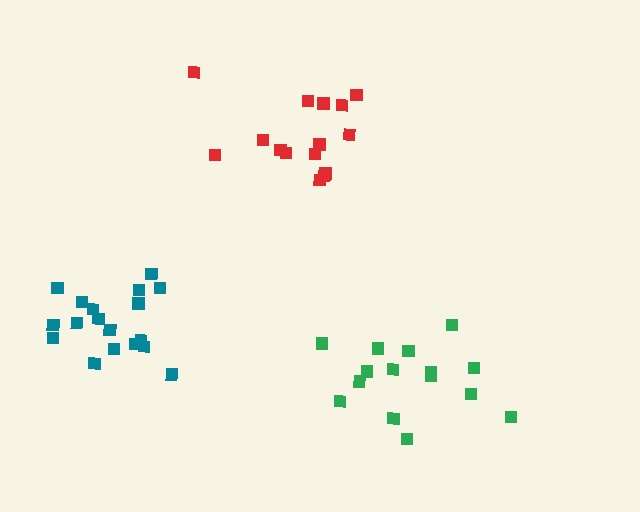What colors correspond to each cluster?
The clusters are colored: teal, green, red.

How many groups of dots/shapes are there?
There are 3 groups.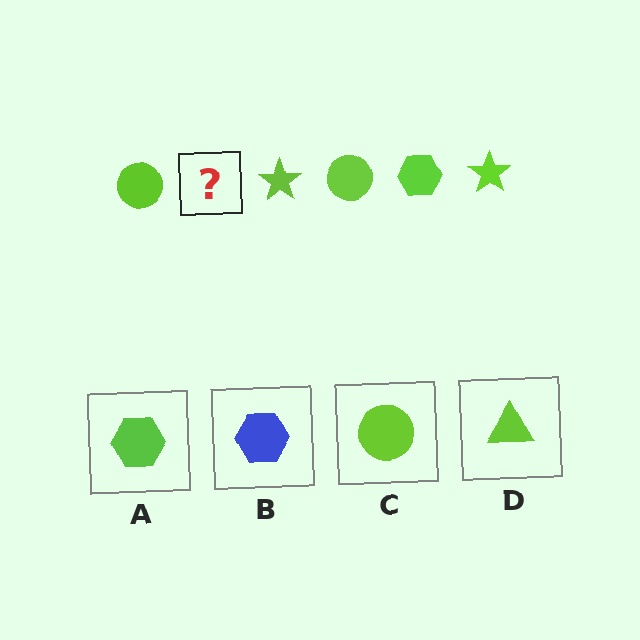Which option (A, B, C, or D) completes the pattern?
A.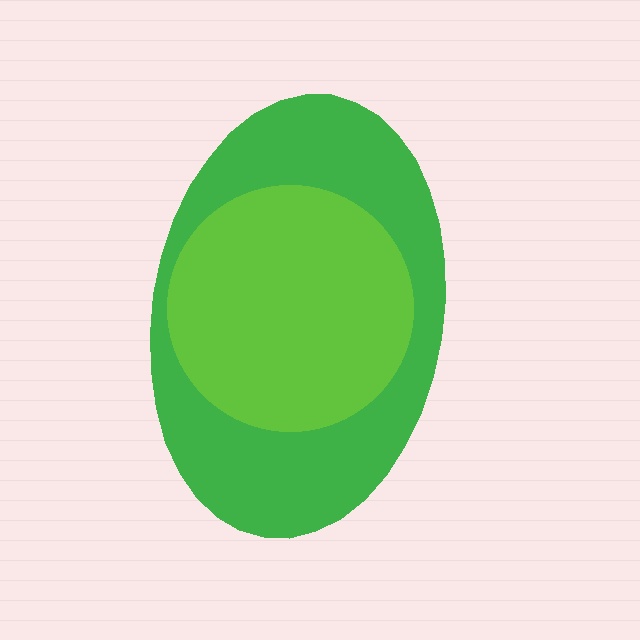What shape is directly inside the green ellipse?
The lime circle.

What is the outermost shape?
The green ellipse.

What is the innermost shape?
The lime circle.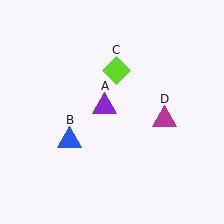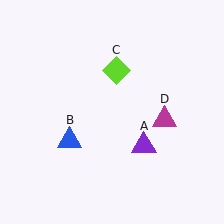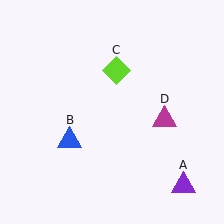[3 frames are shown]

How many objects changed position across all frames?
1 object changed position: purple triangle (object A).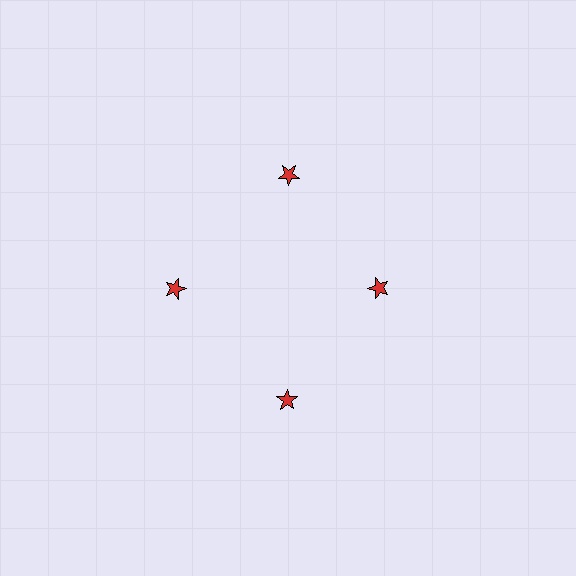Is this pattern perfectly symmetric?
No. The 4 red stars are arranged in a ring, but one element near the 3 o'clock position is pulled inward toward the center, breaking the 4-fold rotational symmetry.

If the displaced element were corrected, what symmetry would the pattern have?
It would have 4-fold rotational symmetry — the pattern would map onto itself every 90 degrees.